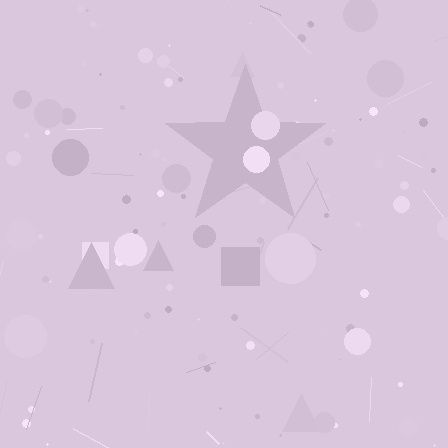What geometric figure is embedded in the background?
A star is embedded in the background.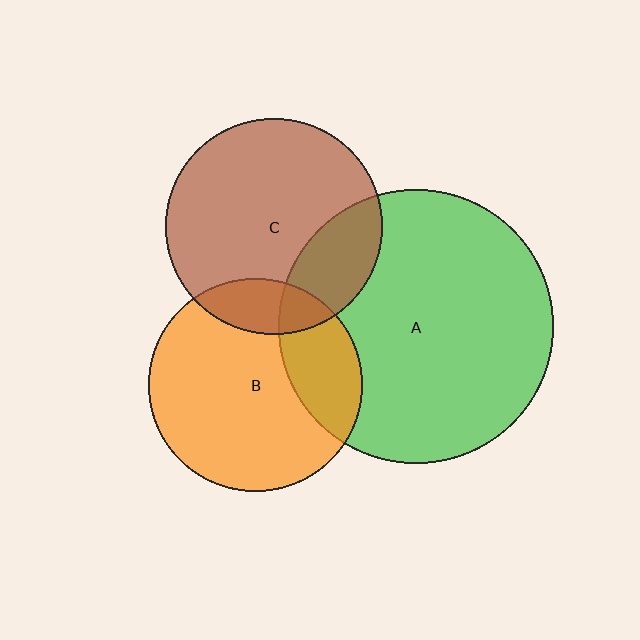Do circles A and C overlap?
Yes.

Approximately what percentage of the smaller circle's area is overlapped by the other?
Approximately 25%.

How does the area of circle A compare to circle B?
Approximately 1.7 times.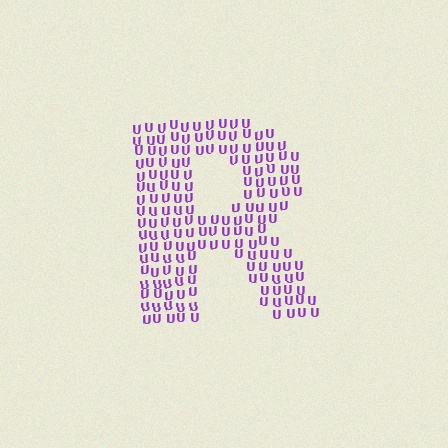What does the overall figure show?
The overall figure shows the letter R.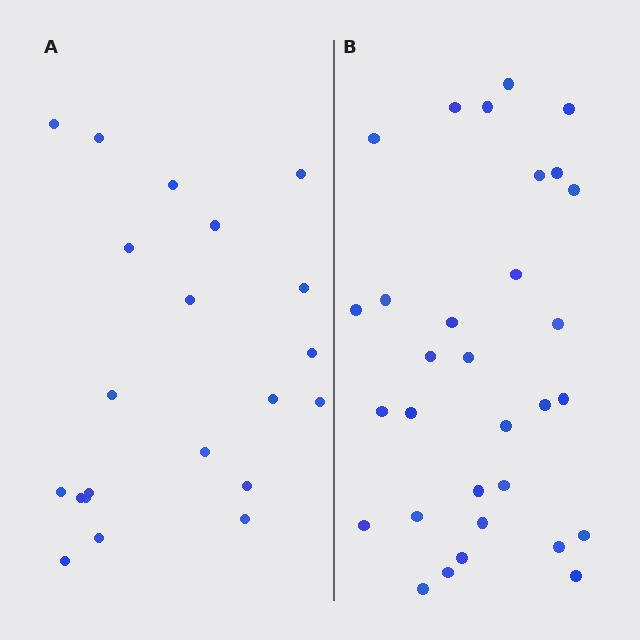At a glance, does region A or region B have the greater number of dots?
Region B (the right region) has more dots.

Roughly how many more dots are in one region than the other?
Region B has roughly 10 or so more dots than region A.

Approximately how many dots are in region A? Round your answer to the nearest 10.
About 20 dots. (The exact count is 21, which rounds to 20.)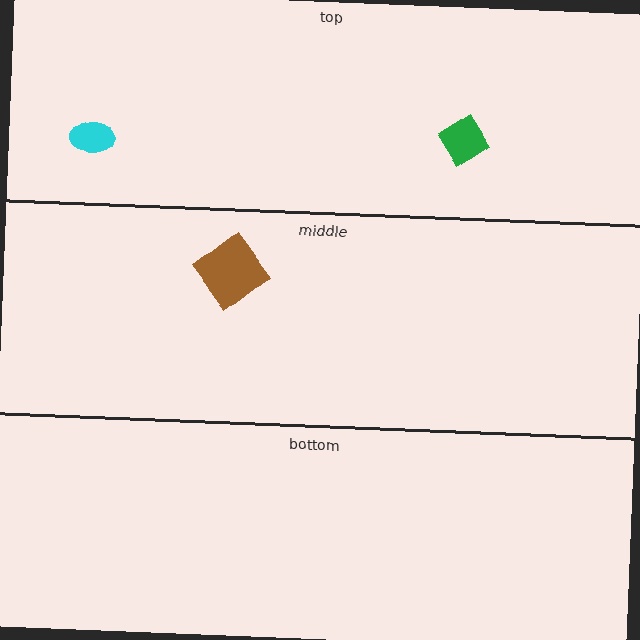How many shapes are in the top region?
2.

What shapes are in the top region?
The cyan ellipse, the green diamond.